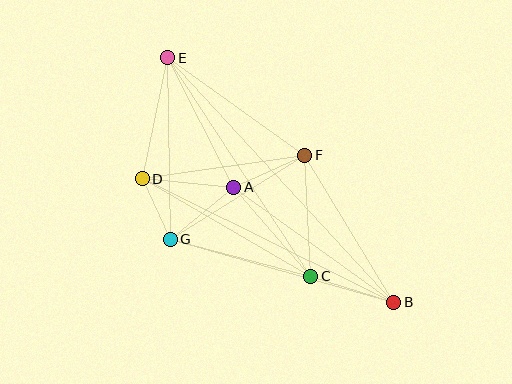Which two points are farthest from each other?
Points B and E are farthest from each other.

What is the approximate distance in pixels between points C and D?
The distance between C and D is approximately 195 pixels.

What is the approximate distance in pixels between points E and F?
The distance between E and F is approximately 168 pixels.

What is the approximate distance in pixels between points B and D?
The distance between B and D is approximately 280 pixels.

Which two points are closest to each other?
Points D and G are closest to each other.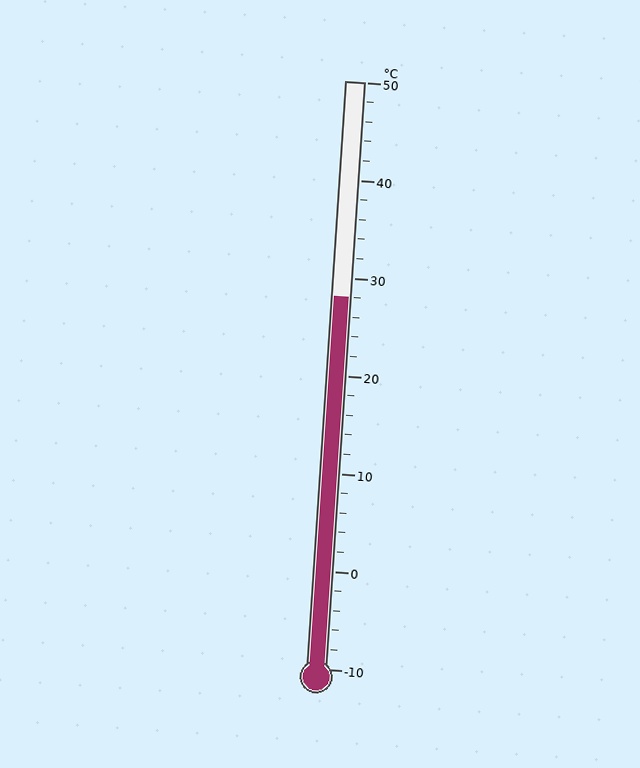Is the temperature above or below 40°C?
The temperature is below 40°C.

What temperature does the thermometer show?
The thermometer shows approximately 28°C.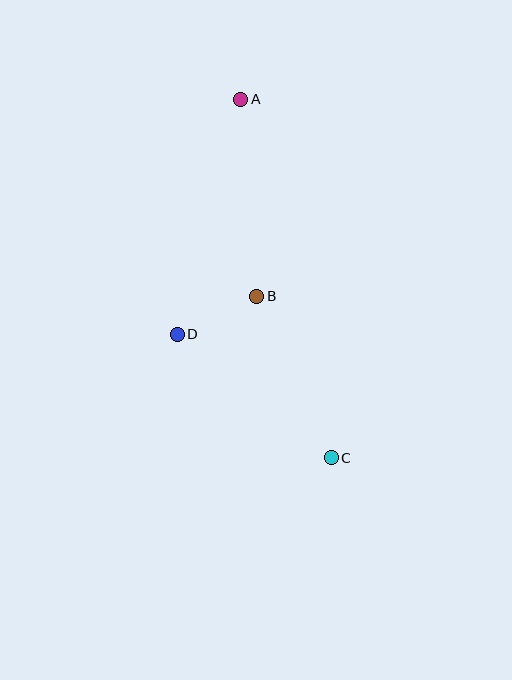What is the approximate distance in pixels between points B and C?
The distance between B and C is approximately 178 pixels.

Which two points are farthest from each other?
Points A and C are farthest from each other.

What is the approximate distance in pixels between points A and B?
The distance between A and B is approximately 198 pixels.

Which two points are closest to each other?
Points B and D are closest to each other.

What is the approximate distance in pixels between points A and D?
The distance between A and D is approximately 243 pixels.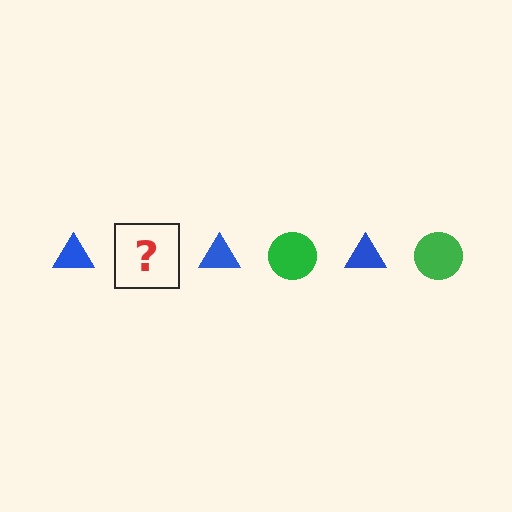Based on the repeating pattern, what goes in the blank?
The blank should be a green circle.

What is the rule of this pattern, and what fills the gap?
The rule is that the pattern alternates between blue triangle and green circle. The gap should be filled with a green circle.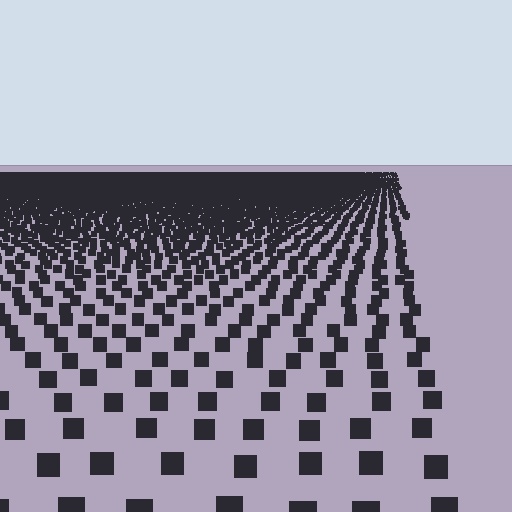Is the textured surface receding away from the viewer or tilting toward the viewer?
The surface is receding away from the viewer. Texture elements get smaller and denser toward the top.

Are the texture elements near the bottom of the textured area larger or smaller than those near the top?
Larger. Near the bottom, elements are closer to the viewer and appear at a bigger on-screen size.